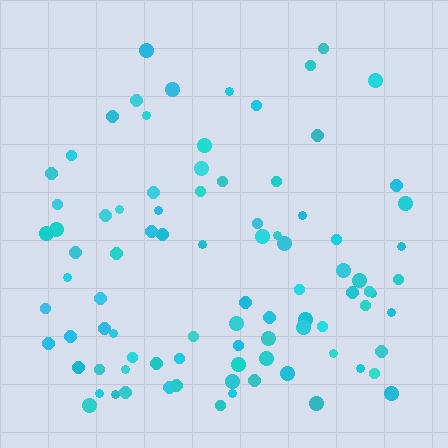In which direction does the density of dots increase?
From top to bottom, with the bottom side densest.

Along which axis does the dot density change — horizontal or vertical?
Vertical.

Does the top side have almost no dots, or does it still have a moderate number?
Still a moderate number, just noticeably fewer than the bottom.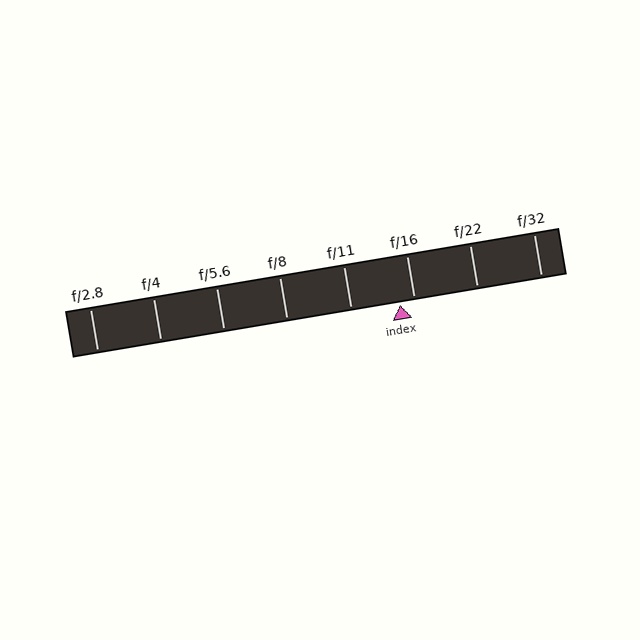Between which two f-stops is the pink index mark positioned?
The index mark is between f/11 and f/16.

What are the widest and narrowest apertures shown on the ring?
The widest aperture shown is f/2.8 and the narrowest is f/32.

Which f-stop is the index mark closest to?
The index mark is closest to f/16.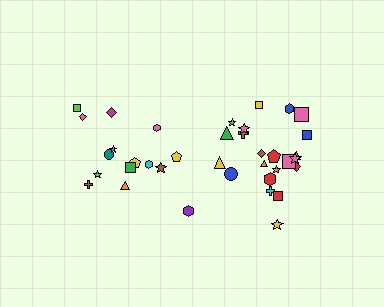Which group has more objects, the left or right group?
The right group.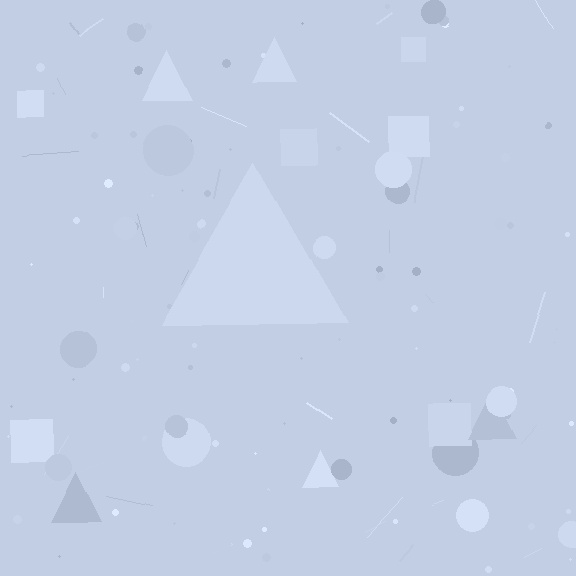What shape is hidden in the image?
A triangle is hidden in the image.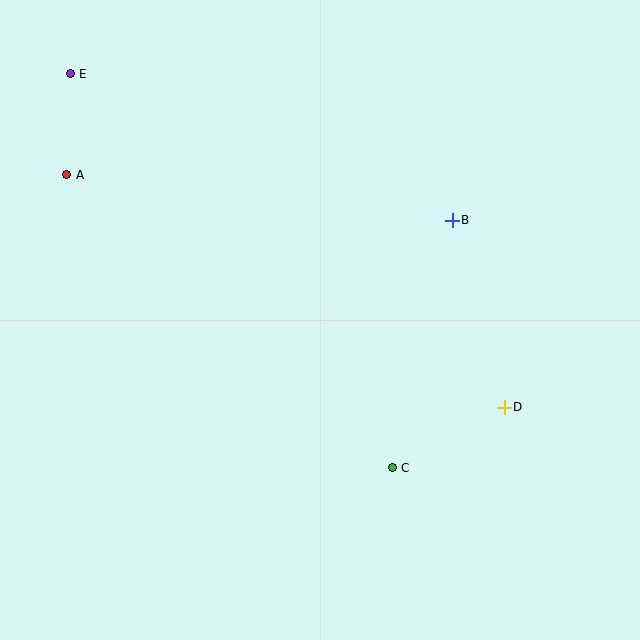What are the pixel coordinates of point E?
Point E is at (70, 74).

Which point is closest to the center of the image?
Point C at (392, 468) is closest to the center.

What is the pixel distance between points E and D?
The distance between E and D is 547 pixels.